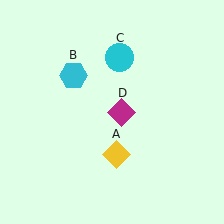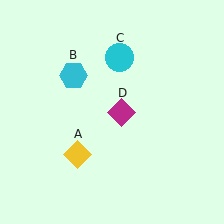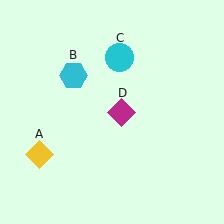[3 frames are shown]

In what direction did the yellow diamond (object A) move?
The yellow diamond (object A) moved left.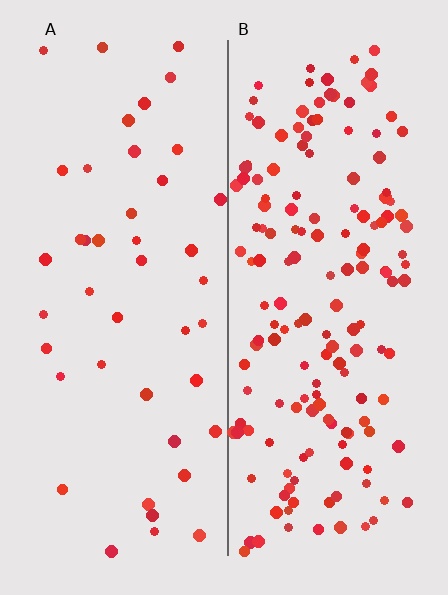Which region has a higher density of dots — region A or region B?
B (the right).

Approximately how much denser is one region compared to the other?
Approximately 3.8× — region B over region A.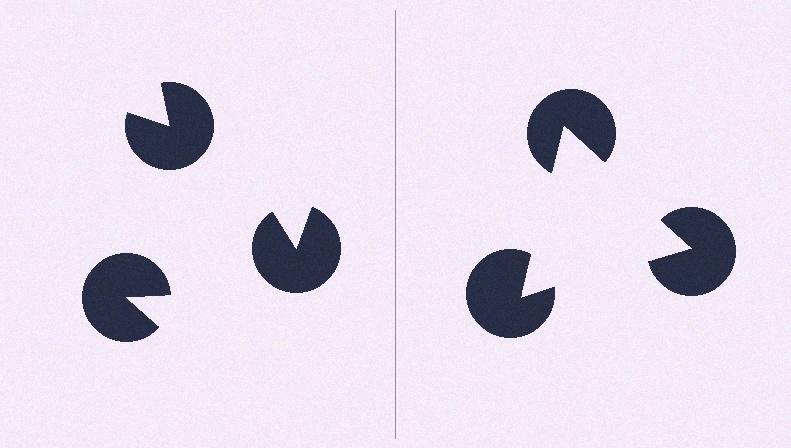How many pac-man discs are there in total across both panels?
6 — 3 on each side.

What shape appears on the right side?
An illusory triangle.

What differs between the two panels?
The pac-man discs are positioned identically on both sides; only the wedge orientations differ. On the right they align to a triangle; on the left they are misaligned.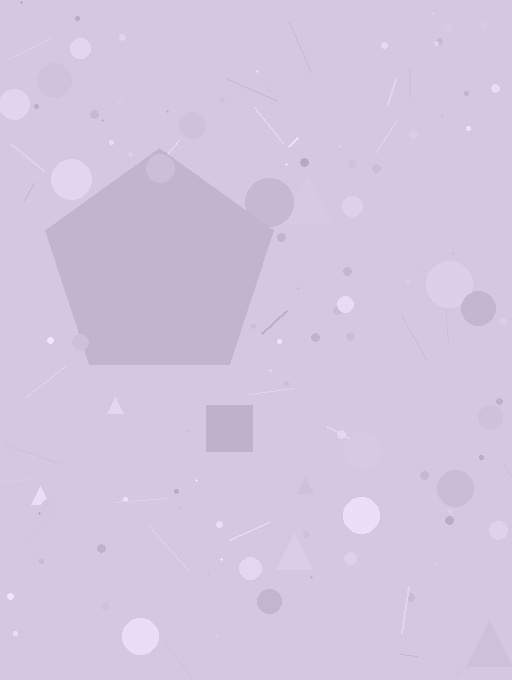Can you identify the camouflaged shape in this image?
The camouflaged shape is a pentagon.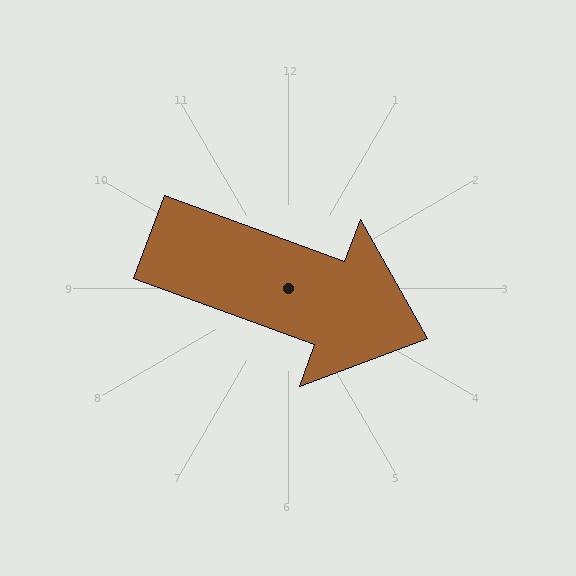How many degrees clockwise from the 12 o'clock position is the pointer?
Approximately 110 degrees.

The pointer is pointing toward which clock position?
Roughly 4 o'clock.